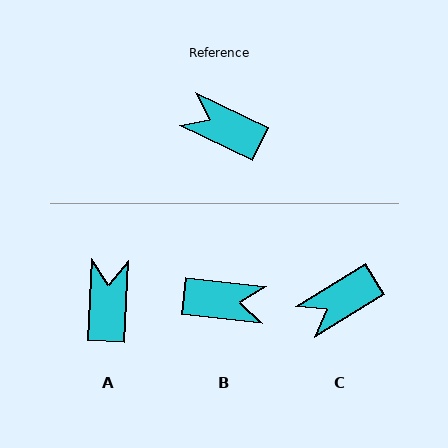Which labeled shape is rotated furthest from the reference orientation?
B, about 161 degrees away.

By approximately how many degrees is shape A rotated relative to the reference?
Approximately 67 degrees clockwise.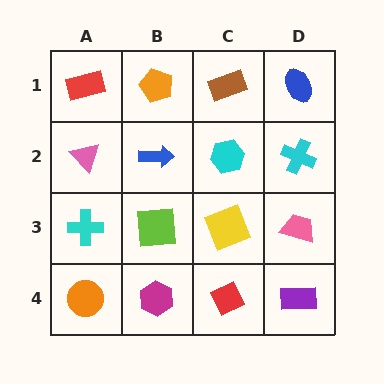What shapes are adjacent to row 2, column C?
A brown rectangle (row 1, column C), a yellow square (row 3, column C), a blue arrow (row 2, column B), a cyan cross (row 2, column D).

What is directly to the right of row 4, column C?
A purple rectangle.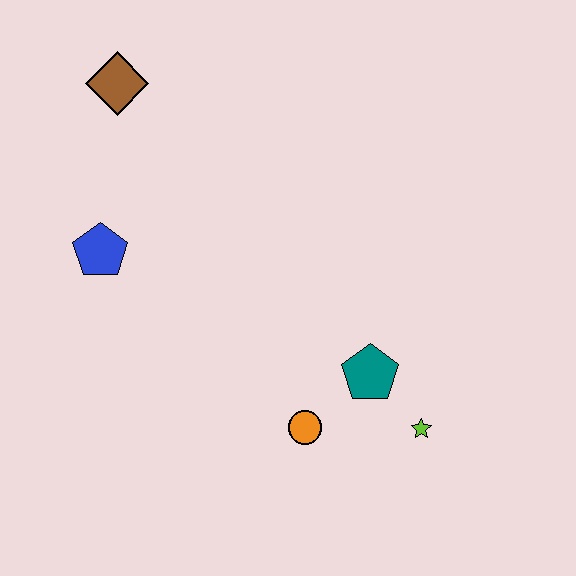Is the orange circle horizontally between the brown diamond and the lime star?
Yes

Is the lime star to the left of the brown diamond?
No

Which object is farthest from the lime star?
The brown diamond is farthest from the lime star.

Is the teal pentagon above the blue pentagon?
No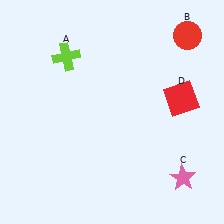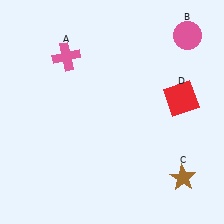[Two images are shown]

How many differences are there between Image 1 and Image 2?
There are 3 differences between the two images.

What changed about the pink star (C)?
In Image 1, C is pink. In Image 2, it changed to brown.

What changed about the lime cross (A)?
In Image 1, A is lime. In Image 2, it changed to pink.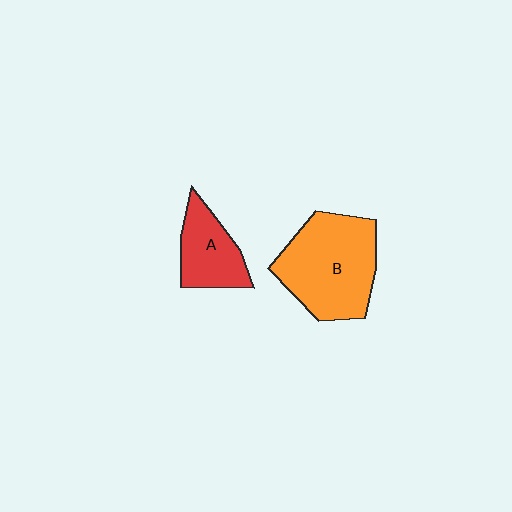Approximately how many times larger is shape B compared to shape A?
Approximately 1.9 times.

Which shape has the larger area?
Shape B (orange).